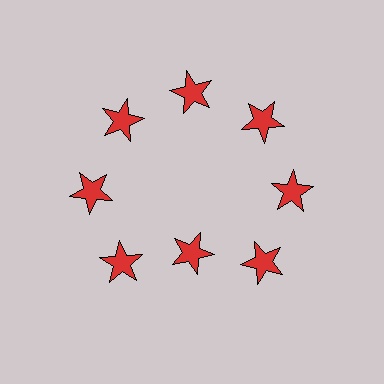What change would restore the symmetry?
The symmetry would be restored by moving it outward, back onto the ring so that all 8 stars sit at equal angles and equal distance from the center.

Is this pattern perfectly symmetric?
No. The 8 red stars are arranged in a ring, but one element near the 6 o'clock position is pulled inward toward the center, breaking the 8-fold rotational symmetry.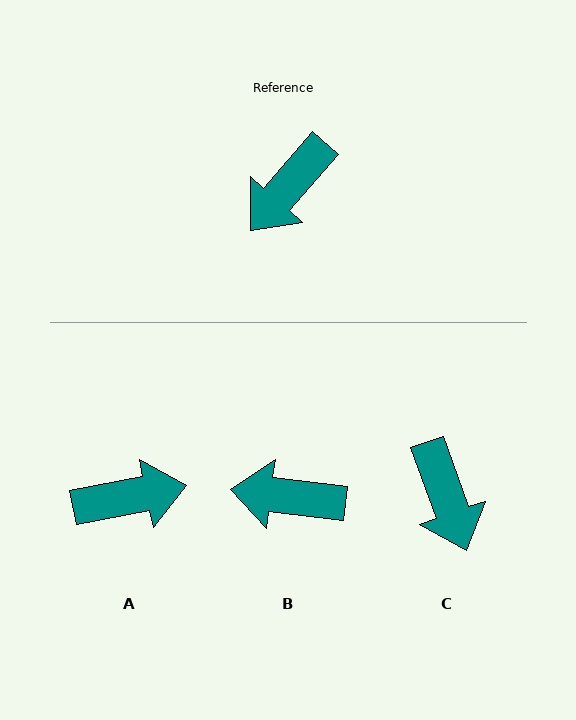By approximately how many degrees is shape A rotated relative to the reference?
Approximately 142 degrees counter-clockwise.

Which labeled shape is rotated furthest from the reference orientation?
A, about 142 degrees away.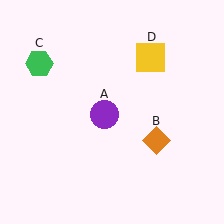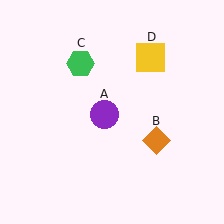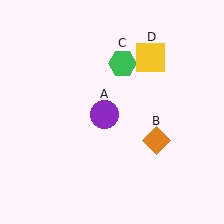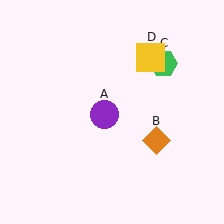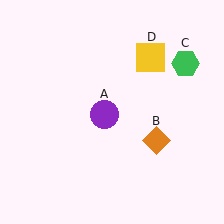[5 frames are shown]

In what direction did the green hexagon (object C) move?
The green hexagon (object C) moved right.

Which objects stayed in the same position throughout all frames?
Purple circle (object A) and orange diamond (object B) and yellow square (object D) remained stationary.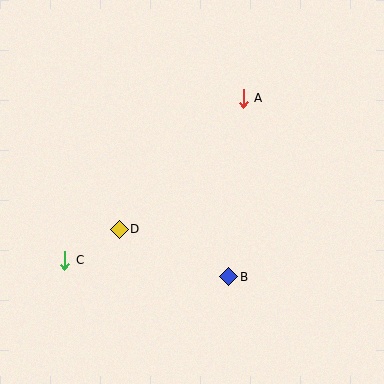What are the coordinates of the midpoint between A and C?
The midpoint between A and C is at (154, 179).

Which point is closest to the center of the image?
Point D at (119, 229) is closest to the center.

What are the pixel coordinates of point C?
Point C is at (65, 260).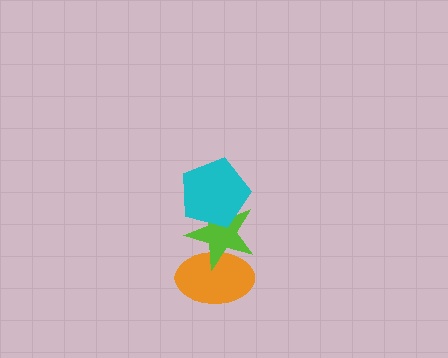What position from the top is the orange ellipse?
The orange ellipse is 3rd from the top.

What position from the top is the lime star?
The lime star is 2nd from the top.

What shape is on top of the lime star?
The cyan pentagon is on top of the lime star.